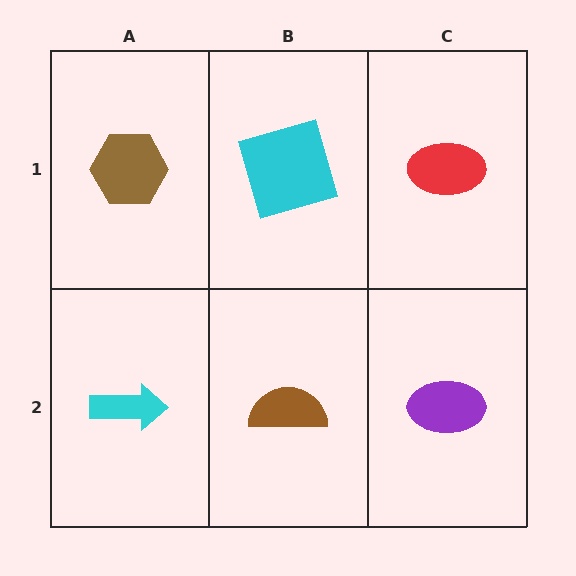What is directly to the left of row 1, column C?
A cyan square.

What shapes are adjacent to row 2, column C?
A red ellipse (row 1, column C), a brown semicircle (row 2, column B).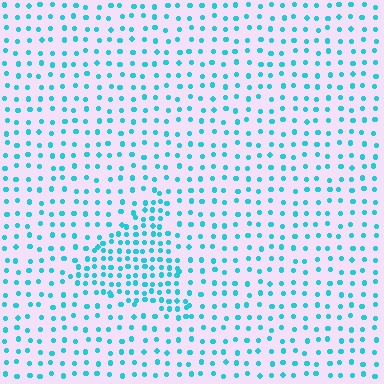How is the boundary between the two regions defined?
The boundary is defined by a change in element density (approximately 2.0x ratio). All elements are the same color, size, and shape.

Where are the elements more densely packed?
The elements are more densely packed inside the triangle boundary.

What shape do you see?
I see a triangle.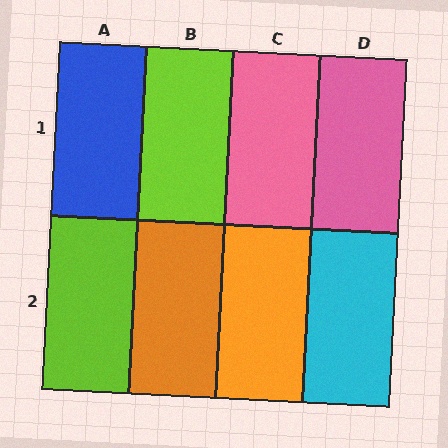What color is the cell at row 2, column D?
Cyan.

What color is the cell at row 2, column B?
Orange.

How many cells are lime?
2 cells are lime.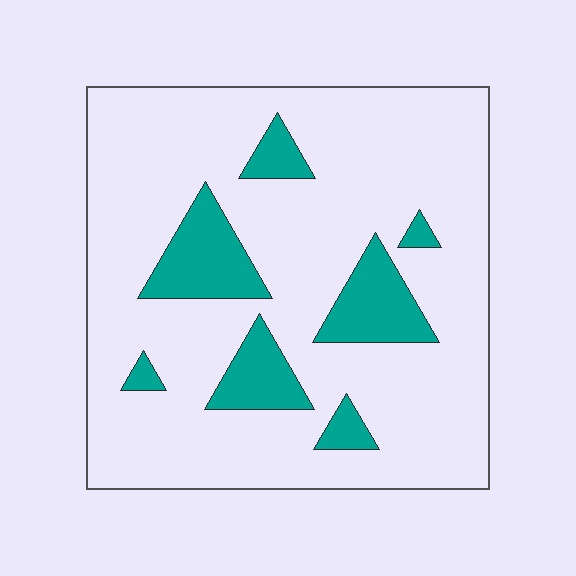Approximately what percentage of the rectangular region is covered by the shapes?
Approximately 15%.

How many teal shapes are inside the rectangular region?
7.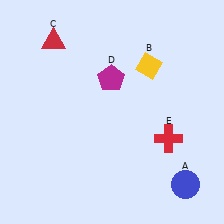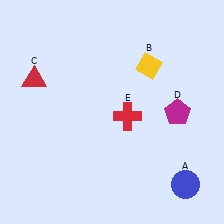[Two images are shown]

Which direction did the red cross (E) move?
The red cross (E) moved left.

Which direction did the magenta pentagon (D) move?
The magenta pentagon (D) moved right.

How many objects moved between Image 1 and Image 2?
3 objects moved between the two images.